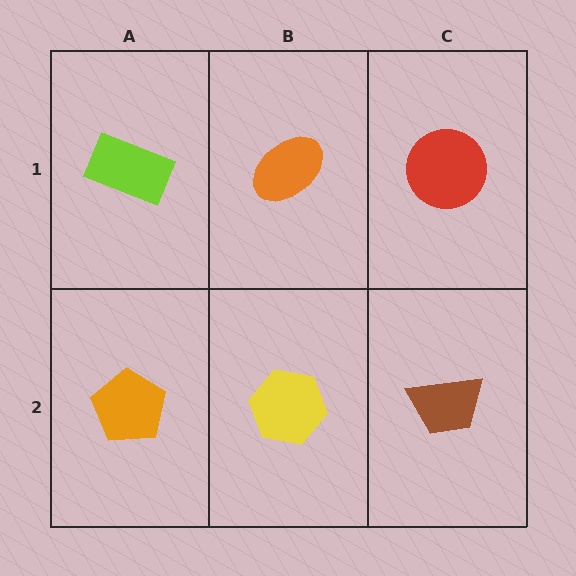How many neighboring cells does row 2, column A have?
2.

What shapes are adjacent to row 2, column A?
A lime rectangle (row 1, column A), a yellow hexagon (row 2, column B).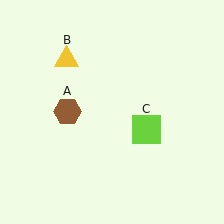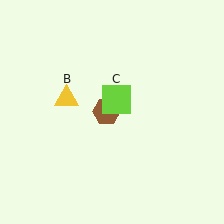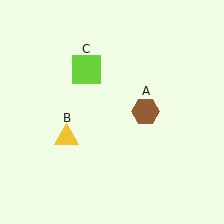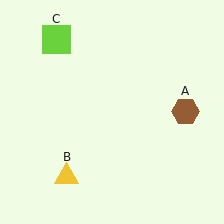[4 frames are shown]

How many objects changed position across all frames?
3 objects changed position: brown hexagon (object A), yellow triangle (object B), lime square (object C).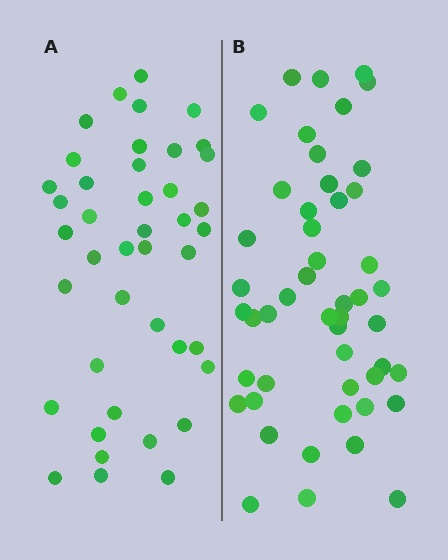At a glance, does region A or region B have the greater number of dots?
Region B (the right region) has more dots.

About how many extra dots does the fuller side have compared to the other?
Region B has roughly 8 or so more dots than region A.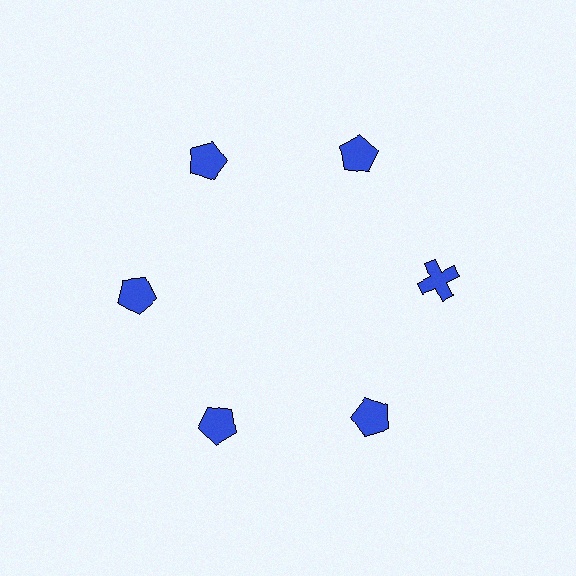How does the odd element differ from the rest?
It has a different shape: cross instead of pentagon.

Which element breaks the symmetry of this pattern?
The blue cross at roughly the 3 o'clock position breaks the symmetry. All other shapes are blue pentagons.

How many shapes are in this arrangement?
There are 6 shapes arranged in a ring pattern.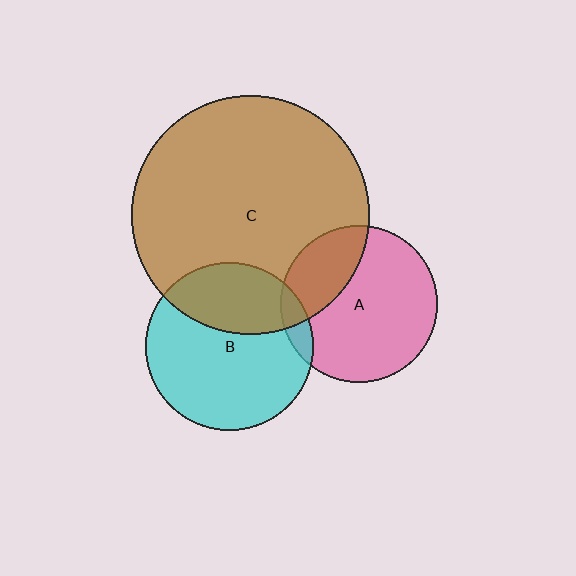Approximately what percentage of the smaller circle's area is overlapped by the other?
Approximately 10%.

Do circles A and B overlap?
Yes.